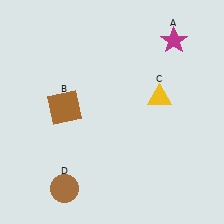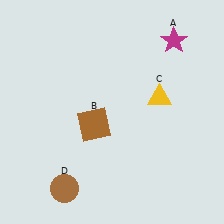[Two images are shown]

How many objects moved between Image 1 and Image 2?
1 object moved between the two images.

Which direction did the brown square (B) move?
The brown square (B) moved right.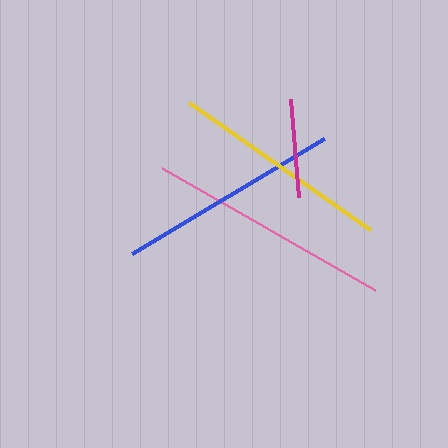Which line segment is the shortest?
The magenta line is the shortest at approximately 99 pixels.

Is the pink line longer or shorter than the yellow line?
The pink line is longer than the yellow line.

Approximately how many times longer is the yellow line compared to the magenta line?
The yellow line is approximately 2.2 times the length of the magenta line.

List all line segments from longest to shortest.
From longest to shortest: pink, blue, yellow, magenta.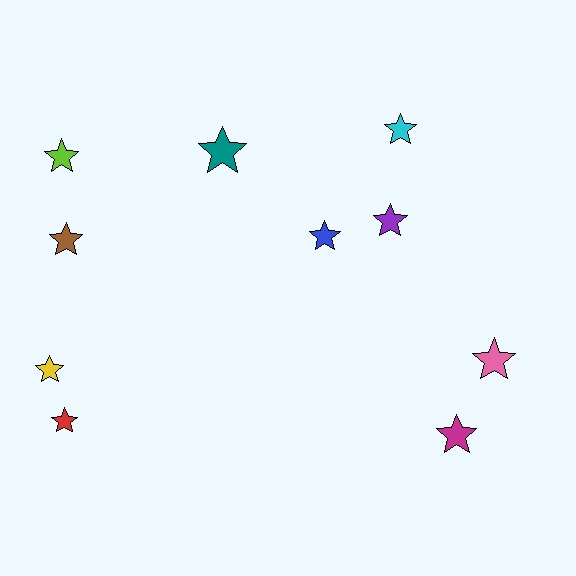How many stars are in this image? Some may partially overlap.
There are 10 stars.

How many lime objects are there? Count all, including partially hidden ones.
There is 1 lime object.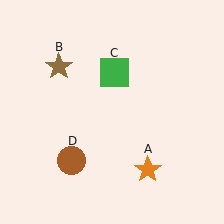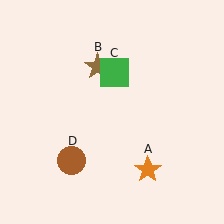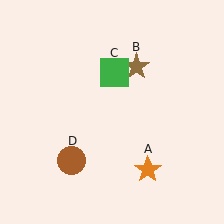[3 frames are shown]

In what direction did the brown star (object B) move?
The brown star (object B) moved right.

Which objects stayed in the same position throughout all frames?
Orange star (object A) and green square (object C) and brown circle (object D) remained stationary.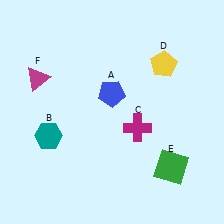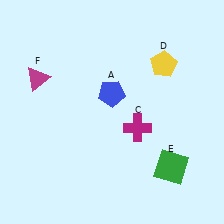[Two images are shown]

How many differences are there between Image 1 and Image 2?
There is 1 difference between the two images.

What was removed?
The teal hexagon (B) was removed in Image 2.